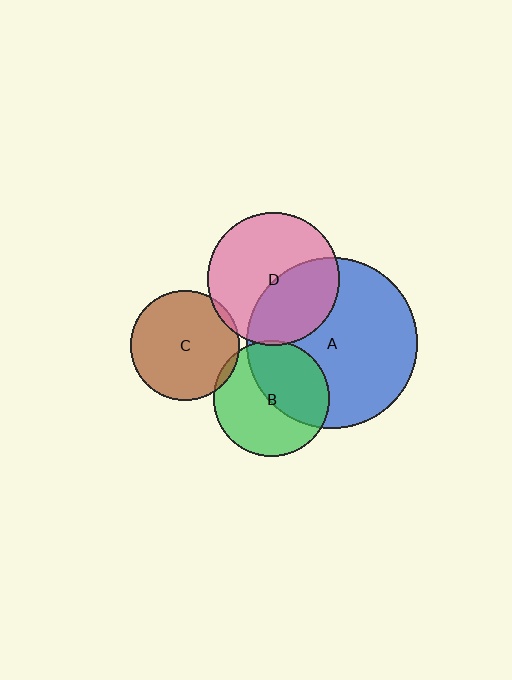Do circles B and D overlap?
Yes.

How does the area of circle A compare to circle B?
Approximately 2.2 times.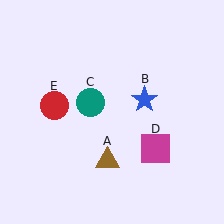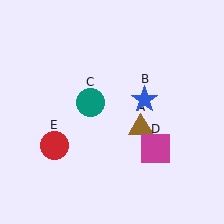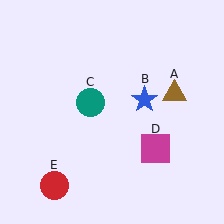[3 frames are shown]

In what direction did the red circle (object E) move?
The red circle (object E) moved down.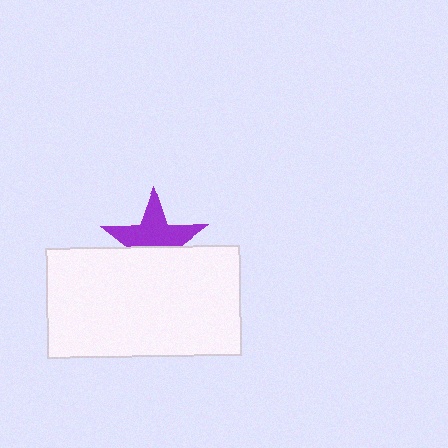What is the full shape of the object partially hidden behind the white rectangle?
The partially hidden object is a purple star.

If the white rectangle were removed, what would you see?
You would see the complete purple star.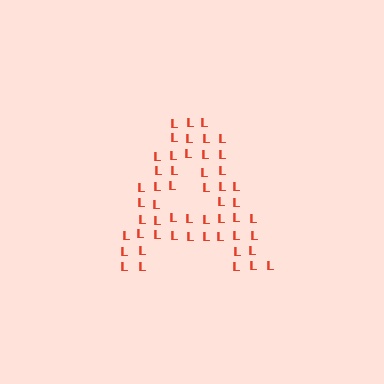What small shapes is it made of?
It is made of small letter L's.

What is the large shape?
The large shape is the letter A.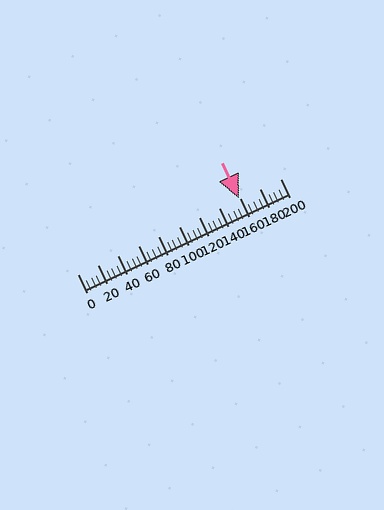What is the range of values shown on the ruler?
The ruler shows values from 0 to 200.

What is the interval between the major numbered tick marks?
The major tick marks are spaced 20 units apart.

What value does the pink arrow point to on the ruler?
The pink arrow points to approximately 160.